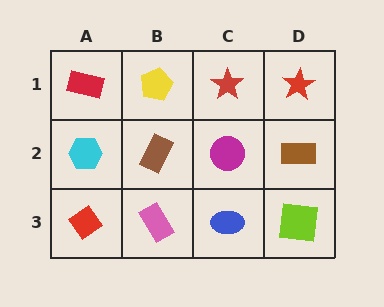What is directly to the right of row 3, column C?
A lime square.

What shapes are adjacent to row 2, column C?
A red star (row 1, column C), a blue ellipse (row 3, column C), a brown rectangle (row 2, column B), a brown rectangle (row 2, column D).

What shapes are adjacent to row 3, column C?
A magenta circle (row 2, column C), a pink rectangle (row 3, column B), a lime square (row 3, column D).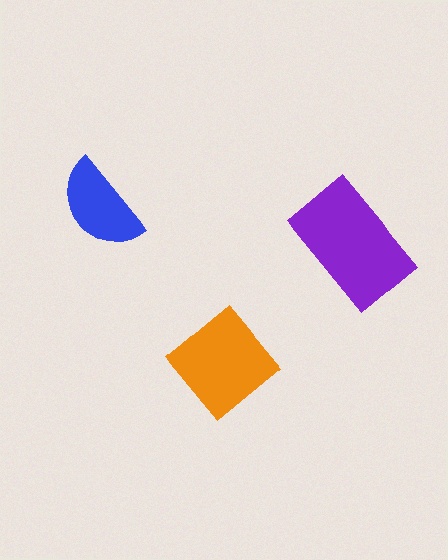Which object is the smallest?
The blue semicircle.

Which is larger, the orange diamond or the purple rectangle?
The purple rectangle.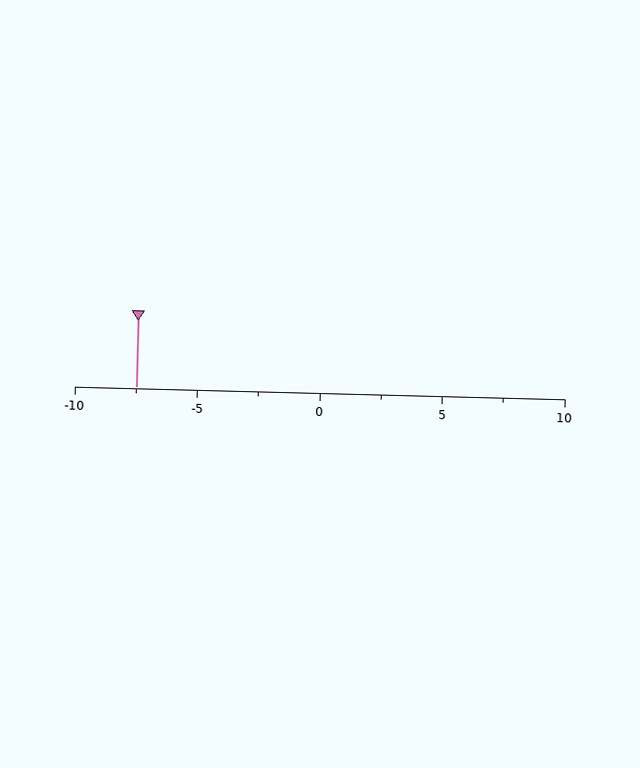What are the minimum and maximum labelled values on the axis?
The axis runs from -10 to 10.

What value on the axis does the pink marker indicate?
The marker indicates approximately -7.5.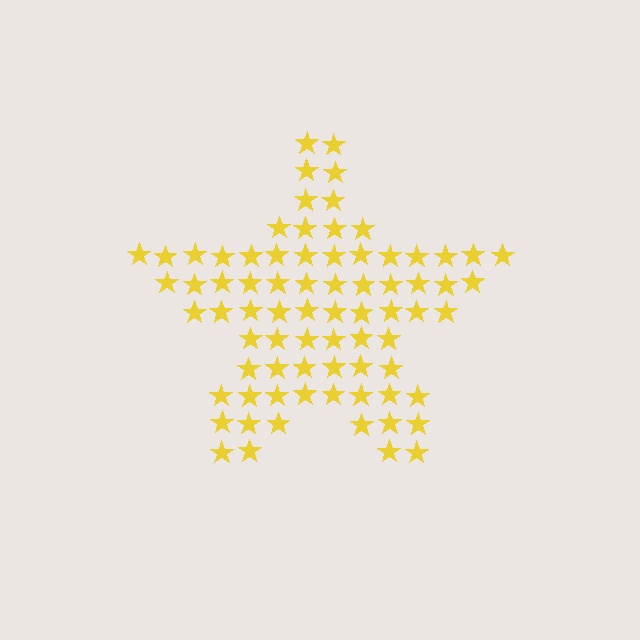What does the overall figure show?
The overall figure shows a star.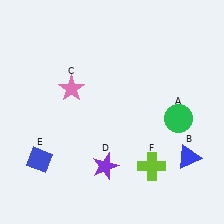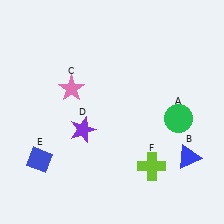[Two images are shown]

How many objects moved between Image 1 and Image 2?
1 object moved between the two images.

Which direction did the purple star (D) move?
The purple star (D) moved up.